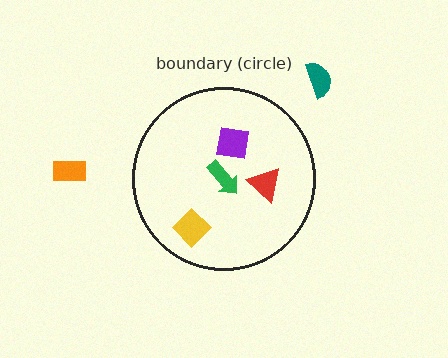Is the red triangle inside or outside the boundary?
Inside.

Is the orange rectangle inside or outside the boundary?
Outside.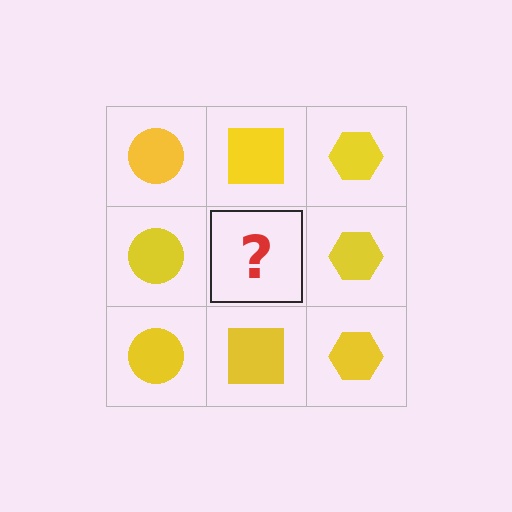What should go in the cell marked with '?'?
The missing cell should contain a yellow square.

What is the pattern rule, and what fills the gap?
The rule is that each column has a consistent shape. The gap should be filled with a yellow square.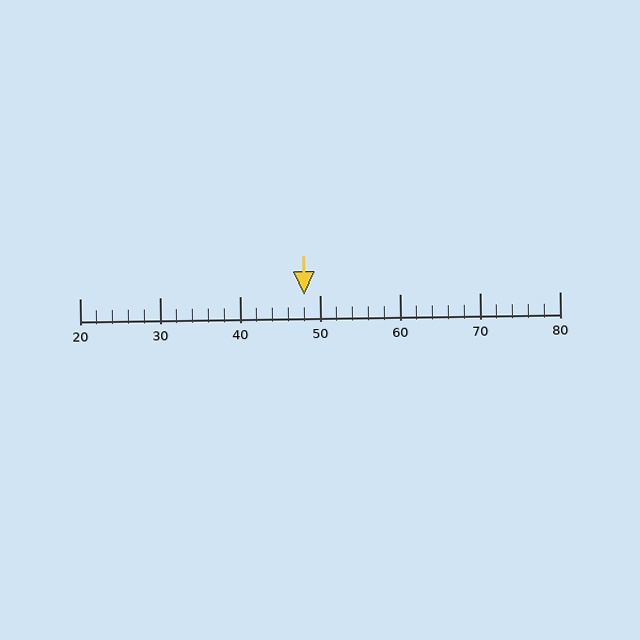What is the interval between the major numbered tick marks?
The major tick marks are spaced 10 units apart.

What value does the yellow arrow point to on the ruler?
The yellow arrow points to approximately 48.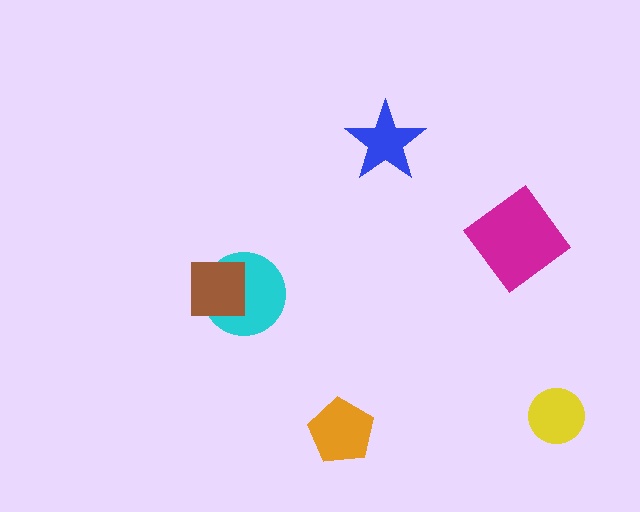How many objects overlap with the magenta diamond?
0 objects overlap with the magenta diamond.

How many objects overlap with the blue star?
0 objects overlap with the blue star.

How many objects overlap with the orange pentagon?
0 objects overlap with the orange pentagon.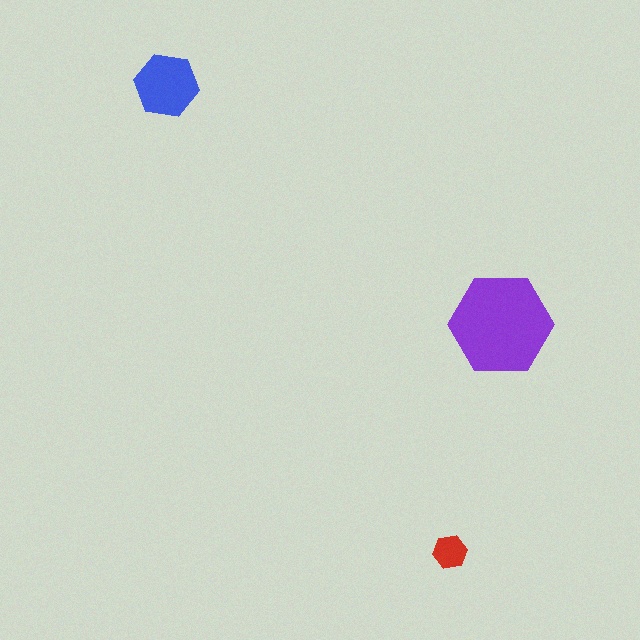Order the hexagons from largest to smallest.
the purple one, the blue one, the red one.